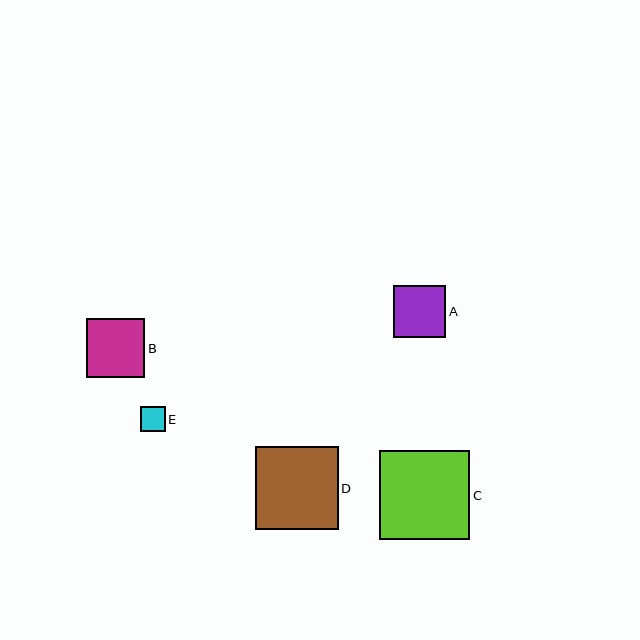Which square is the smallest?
Square E is the smallest with a size of approximately 25 pixels.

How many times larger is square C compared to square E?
Square C is approximately 3.6 times the size of square E.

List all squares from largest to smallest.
From largest to smallest: C, D, B, A, E.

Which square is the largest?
Square C is the largest with a size of approximately 90 pixels.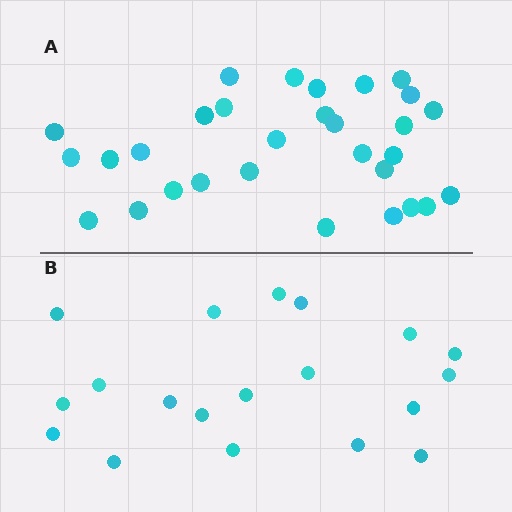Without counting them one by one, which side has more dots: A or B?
Region A (the top region) has more dots.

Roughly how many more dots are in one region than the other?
Region A has roughly 12 or so more dots than region B.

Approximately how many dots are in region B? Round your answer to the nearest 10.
About 20 dots. (The exact count is 19, which rounds to 20.)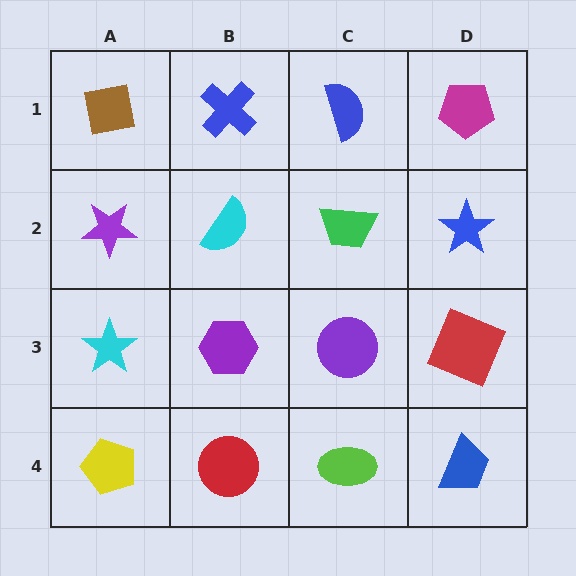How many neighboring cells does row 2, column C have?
4.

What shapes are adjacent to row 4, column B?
A purple hexagon (row 3, column B), a yellow pentagon (row 4, column A), a lime ellipse (row 4, column C).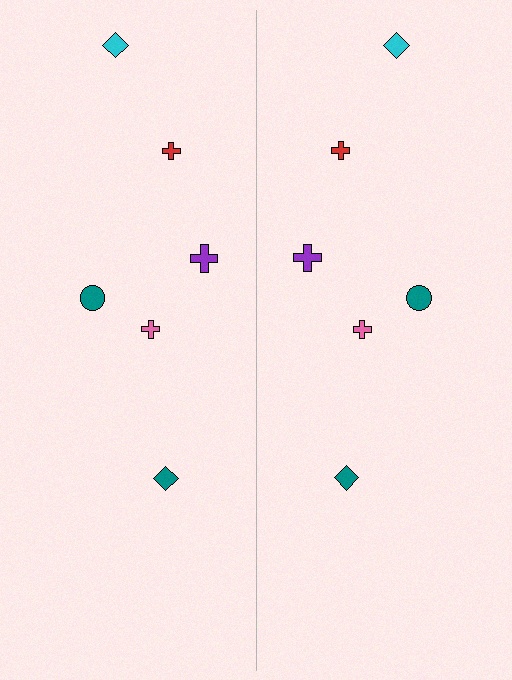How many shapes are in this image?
There are 12 shapes in this image.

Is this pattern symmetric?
Yes, this pattern has bilateral (reflection) symmetry.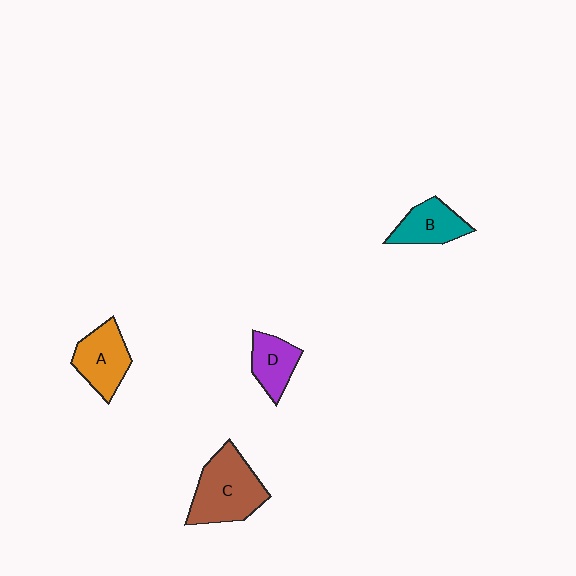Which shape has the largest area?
Shape C (brown).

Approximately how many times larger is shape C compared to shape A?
Approximately 1.4 times.